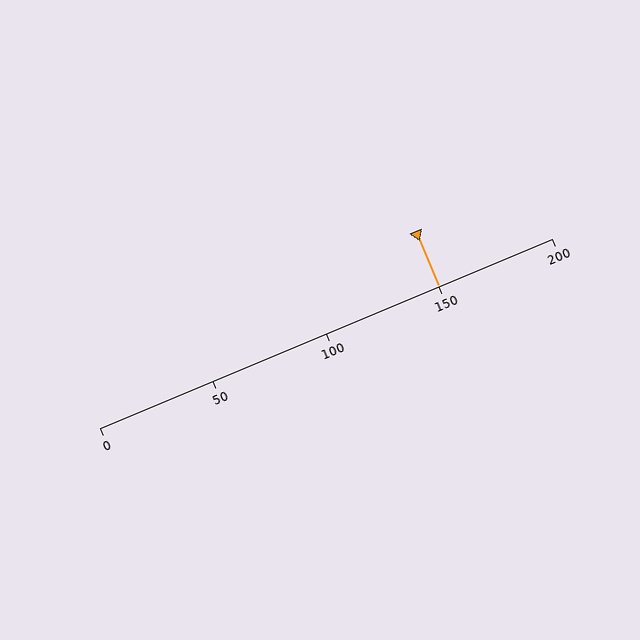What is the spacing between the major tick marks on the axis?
The major ticks are spaced 50 apart.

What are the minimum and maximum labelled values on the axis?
The axis runs from 0 to 200.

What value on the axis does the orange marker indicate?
The marker indicates approximately 150.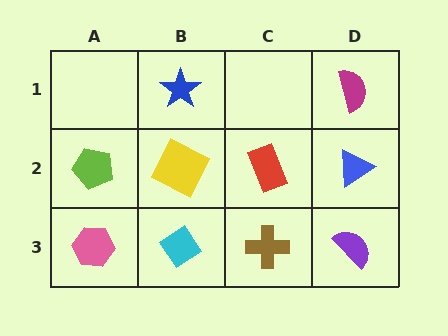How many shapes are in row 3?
4 shapes.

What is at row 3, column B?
A cyan diamond.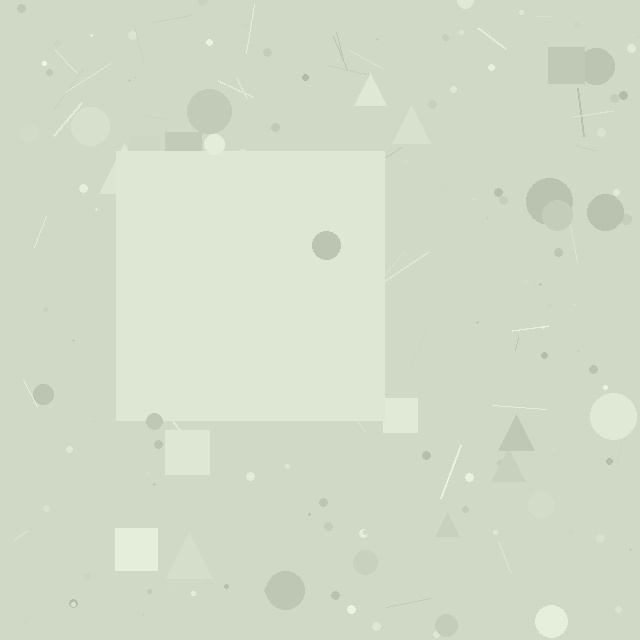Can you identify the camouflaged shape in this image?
The camouflaged shape is a square.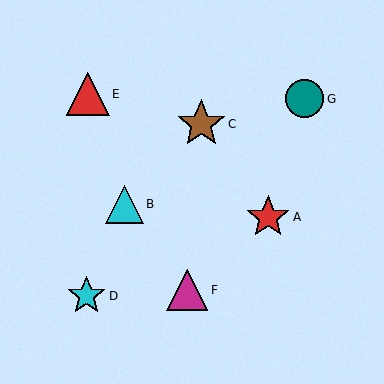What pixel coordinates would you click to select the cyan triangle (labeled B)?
Click at (124, 204) to select the cyan triangle B.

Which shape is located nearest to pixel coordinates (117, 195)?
The cyan triangle (labeled B) at (124, 204) is nearest to that location.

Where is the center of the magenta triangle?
The center of the magenta triangle is at (187, 290).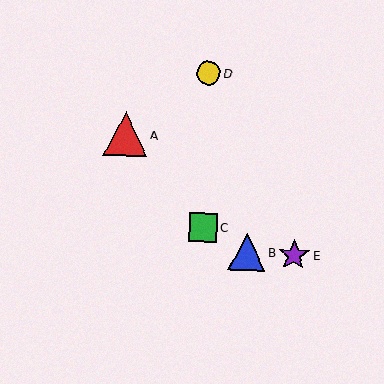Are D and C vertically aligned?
Yes, both are at x≈209.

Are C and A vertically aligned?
No, C is at x≈203 and A is at x≈125.